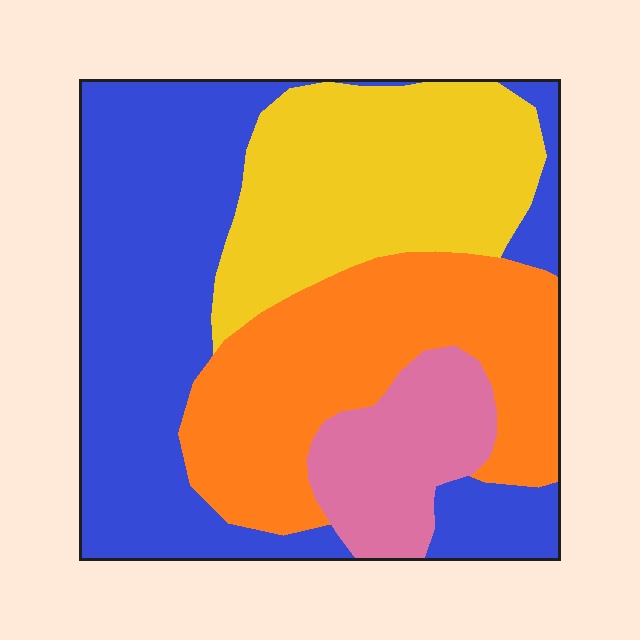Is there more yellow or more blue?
Blue.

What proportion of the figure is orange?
Orange covers roughly 25% of the figure.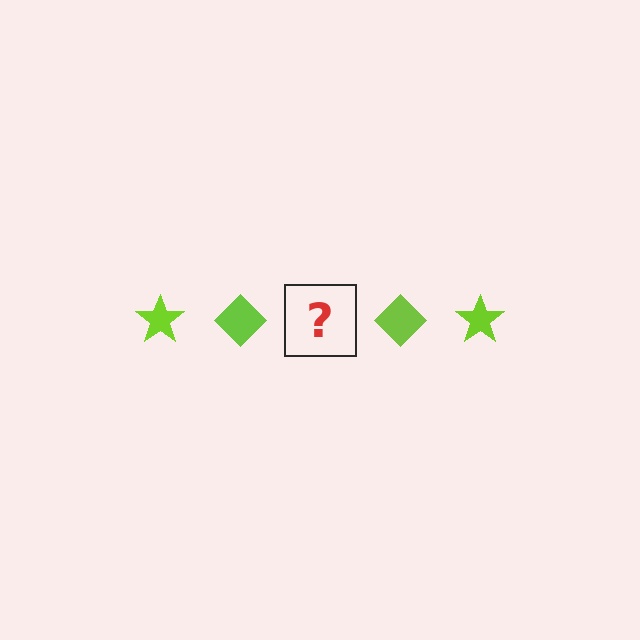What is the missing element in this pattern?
The missing element is a lime star.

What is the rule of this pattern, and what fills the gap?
The rule is that the pattern cycles through star, diamond shapes in lime. The gap should be filled with a lime star.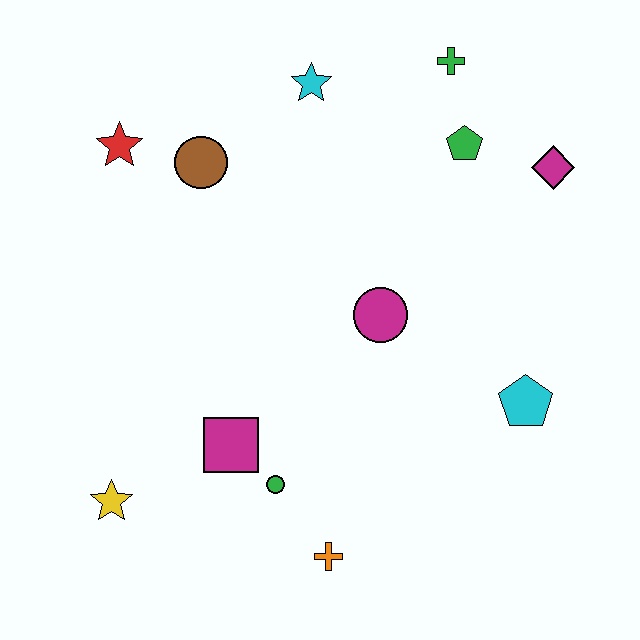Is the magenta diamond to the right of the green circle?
Yes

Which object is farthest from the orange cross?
The green cross is farthest from the orange cross.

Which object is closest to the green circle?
The magenta square is closest to the green circle.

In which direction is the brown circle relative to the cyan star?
The brown circle is to the left of the cyan star.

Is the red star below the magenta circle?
No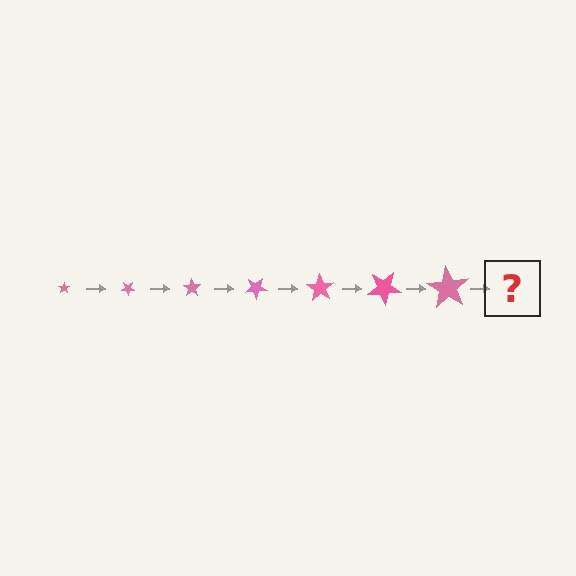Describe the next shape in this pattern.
It should be a star, larger than the previous one and rotated 245 degrees from the start.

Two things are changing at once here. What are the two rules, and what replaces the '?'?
The two rules are that the star grows larger each step and it rotates 35 degrees each step. The '?' should be a star, larger than the previous one and rotated 245 degrees from the start.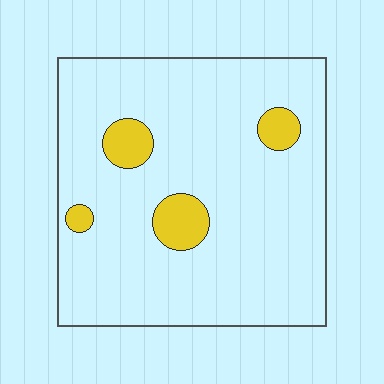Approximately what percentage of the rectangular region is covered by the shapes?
Approximately 10%.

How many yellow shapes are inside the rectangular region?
4.